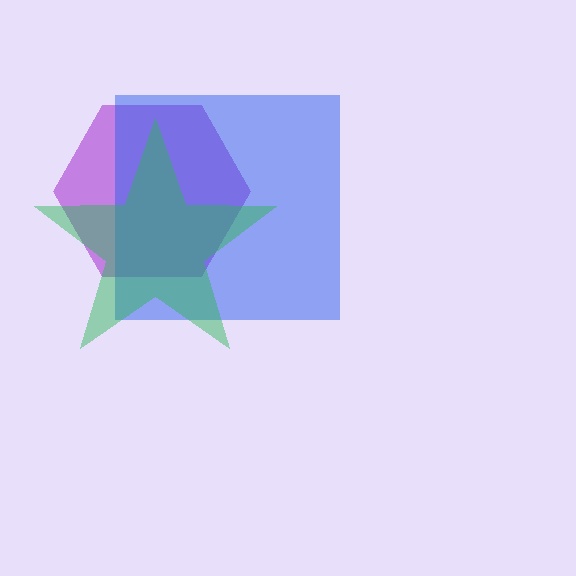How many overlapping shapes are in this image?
There are 3 overlapping shapes in the image.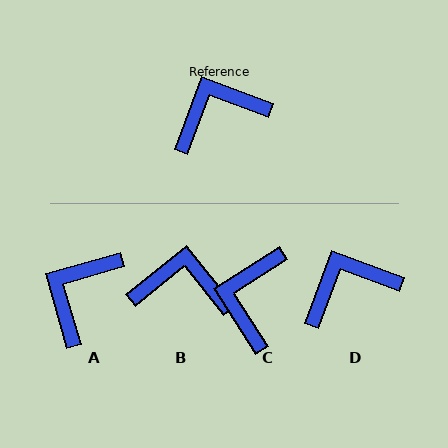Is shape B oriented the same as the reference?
No, it is off by about 30 degrees.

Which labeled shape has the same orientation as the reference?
D.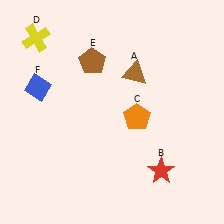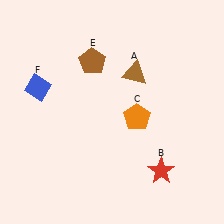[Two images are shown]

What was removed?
The yellow cross (D) was removed in Image 2.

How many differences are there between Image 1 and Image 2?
There is 1 difference between the two images.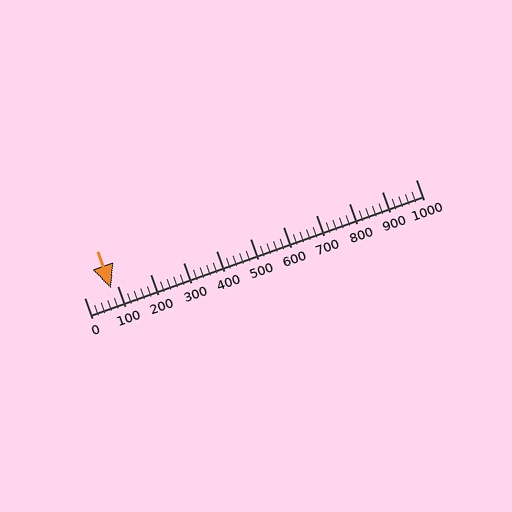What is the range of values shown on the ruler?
The ruler shows values from 0 to 1000.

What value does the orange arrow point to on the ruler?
The orange arrow points to approximately 80.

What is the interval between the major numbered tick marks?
The major tick marks are spaced 100 units apart.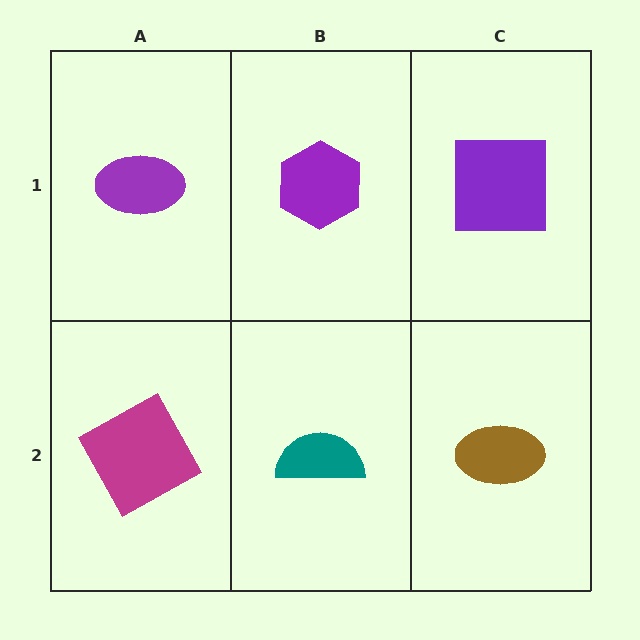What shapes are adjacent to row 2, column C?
A purple square (row 1, column C), a teal semicircle (row 2, column B).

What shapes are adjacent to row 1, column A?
A magenta square (row 2, column A), a purple hexagon (row 1, column B).